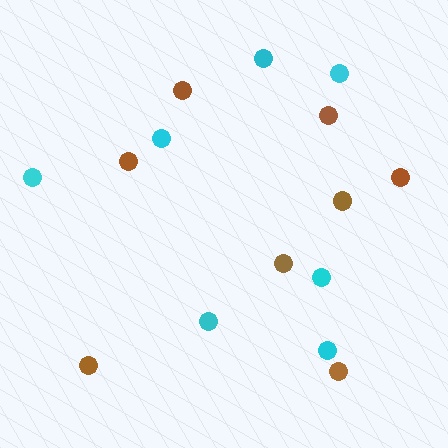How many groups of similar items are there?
There are 2 groups: one group of brown circles (8) and one group of cyan circles (7).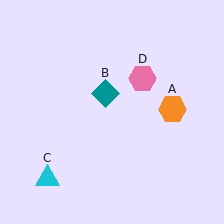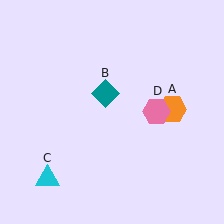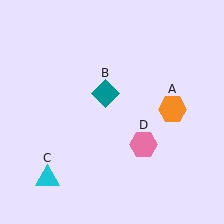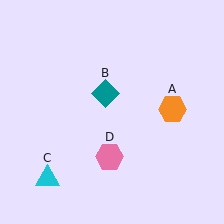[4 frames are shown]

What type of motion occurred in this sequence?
The pink hexagon (object D) rotated clockwise around the center of the scene.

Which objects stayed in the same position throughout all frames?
Orange hexagon (object A) and teal diamond (object B) and cyan triangle (object C) remained stationary.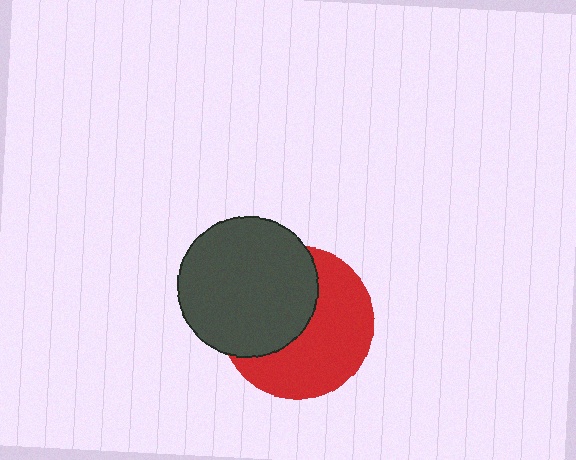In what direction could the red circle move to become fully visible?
The red circle could move right. That would shift it out from behind the dark gray circle entirely.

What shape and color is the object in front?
The object in front is a dark gray circle.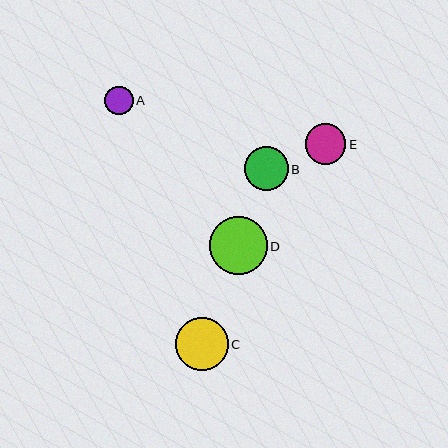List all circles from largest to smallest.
From largest to smallest: D, C, B, E, A.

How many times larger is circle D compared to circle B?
Circle D is approximately 1.3 times the size of circle B.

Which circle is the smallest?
Circle A is the smallest with a size of approximately 28 pixels.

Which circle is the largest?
Circle D is the largest with a size of approximately 58 pixels.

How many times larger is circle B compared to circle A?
Circle B is approximately 1.5 times the size of circle A.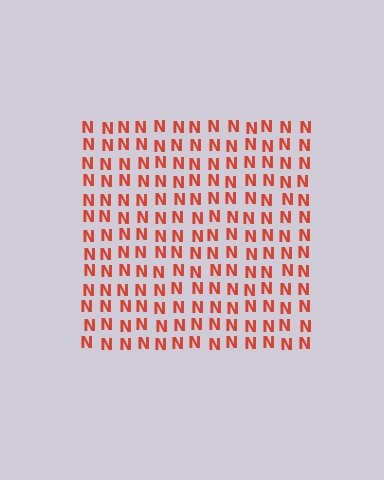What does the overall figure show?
The overall figure shows a square.